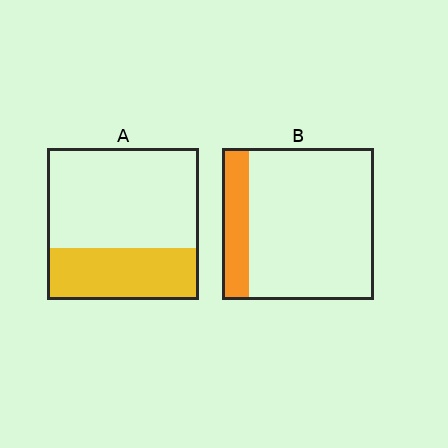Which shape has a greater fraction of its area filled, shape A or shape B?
Shape A.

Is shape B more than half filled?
No.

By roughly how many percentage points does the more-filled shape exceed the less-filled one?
By roughly 15 percentage points (A over B).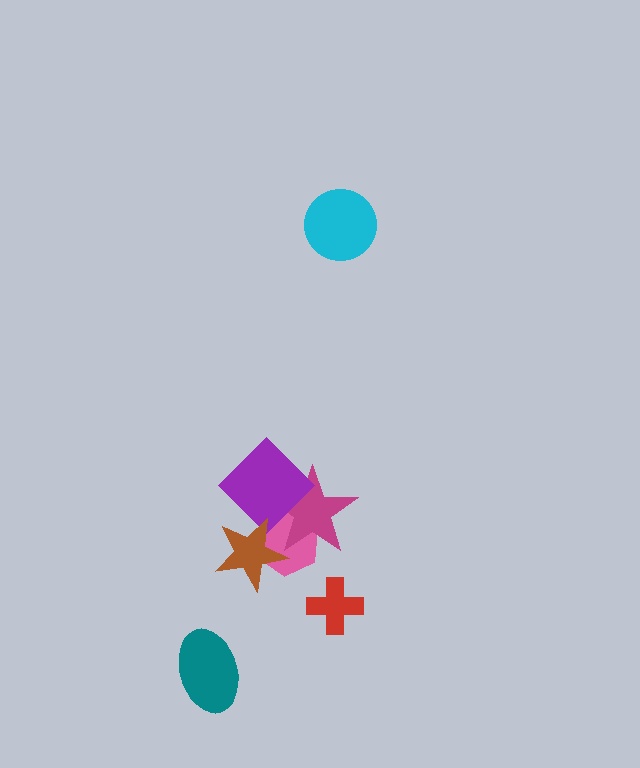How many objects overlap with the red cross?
0 objects overlap with the red cross.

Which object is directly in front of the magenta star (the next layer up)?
The purple diamond is directly in front of the magenta star.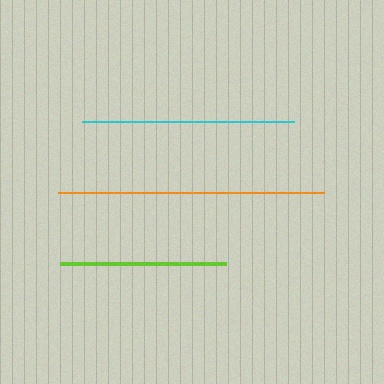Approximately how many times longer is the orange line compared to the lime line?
The orange line is approximately 1.6 times the length of the lime line.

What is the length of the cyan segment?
The cyan segment is approximately 212 pixels long.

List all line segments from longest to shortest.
From longest to shortest: orange, cyan, lime.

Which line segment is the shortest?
The lime line is the shortest at approximately 166 pixels.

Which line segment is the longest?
The orange line is the longest at approximately 266 pixels.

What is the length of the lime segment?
The lime segment is approximately 166 pixels long.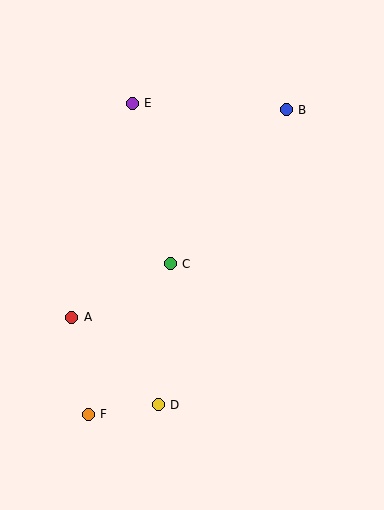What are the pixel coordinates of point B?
Point B is at (286, 110).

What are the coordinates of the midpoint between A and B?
The midpoint between A and B is at (179, 214).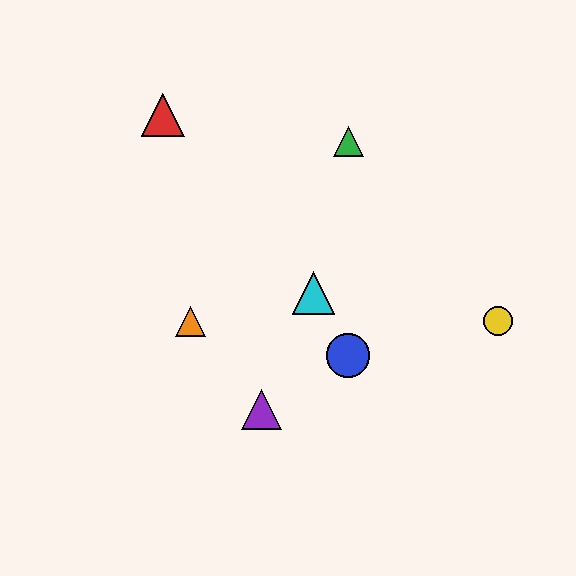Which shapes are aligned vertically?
The blue circle, the green triangle are aligned vertically.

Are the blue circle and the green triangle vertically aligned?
Yes, both are at x≈348.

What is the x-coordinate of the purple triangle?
The purple triangle is at x≈261.